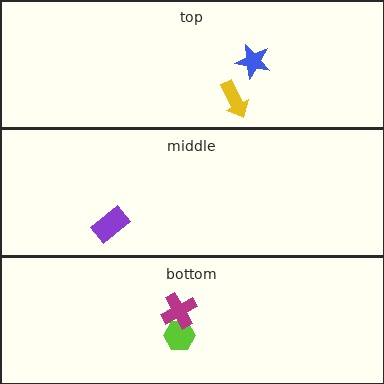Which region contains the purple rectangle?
The middle region.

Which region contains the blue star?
The top region.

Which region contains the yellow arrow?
The top region.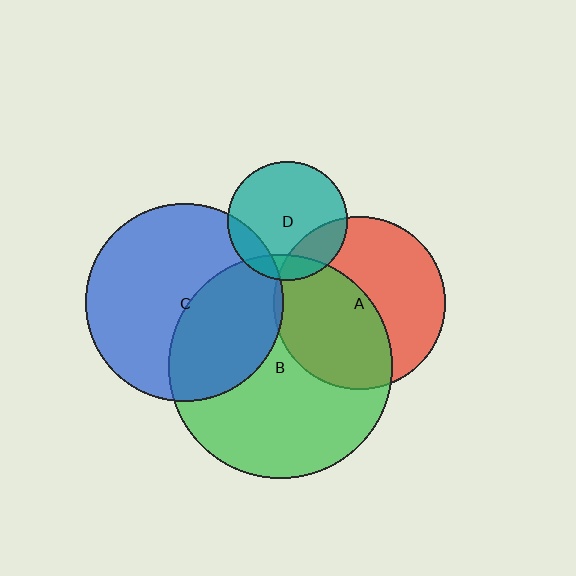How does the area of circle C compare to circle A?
Approximately 1.3 times.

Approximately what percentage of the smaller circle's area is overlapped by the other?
Approximately 15%.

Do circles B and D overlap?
Yes.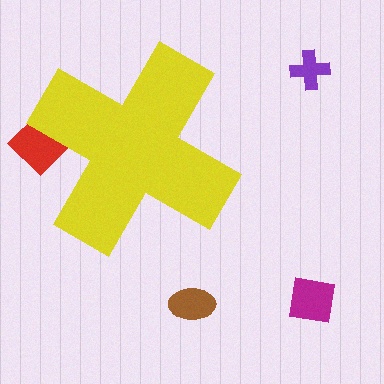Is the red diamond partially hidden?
Yes, the red diamond is partially hidden behind the yellow cross.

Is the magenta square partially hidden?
No, the magenta square is fully visible.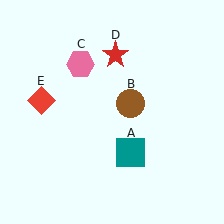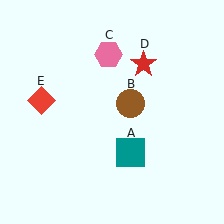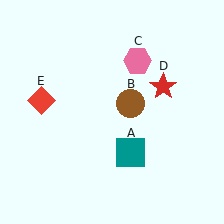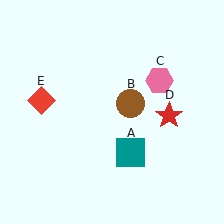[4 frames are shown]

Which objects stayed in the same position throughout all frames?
Teal square (object A) and brown circle (object B) and red diamond (object E) remained stationary.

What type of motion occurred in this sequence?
The pink hexagon (object C), red star (object D) rotated clockwise around the center of the scene.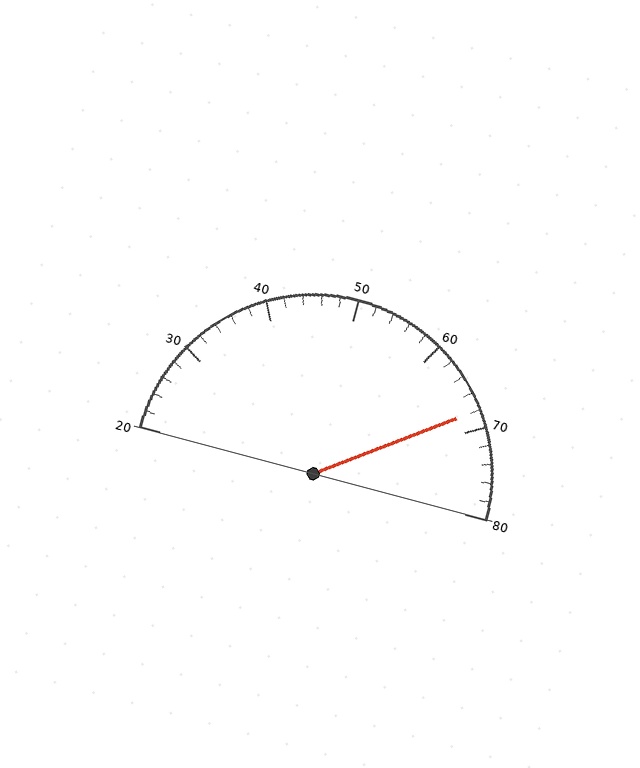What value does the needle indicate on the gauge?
The needle indicates approximately 68.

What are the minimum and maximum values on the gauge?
The gauge ranges from 20 to 80.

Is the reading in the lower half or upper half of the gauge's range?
The reading is in the upper half of the range (20 to 80).